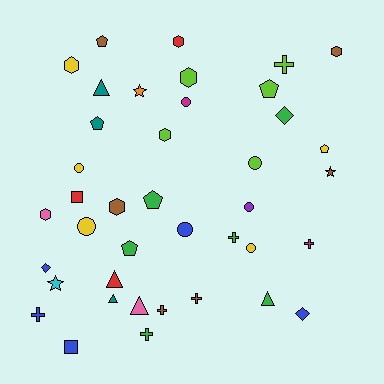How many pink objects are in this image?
There are 2 pink objects.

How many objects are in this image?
There are 40 objects.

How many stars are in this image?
There are 3 stars.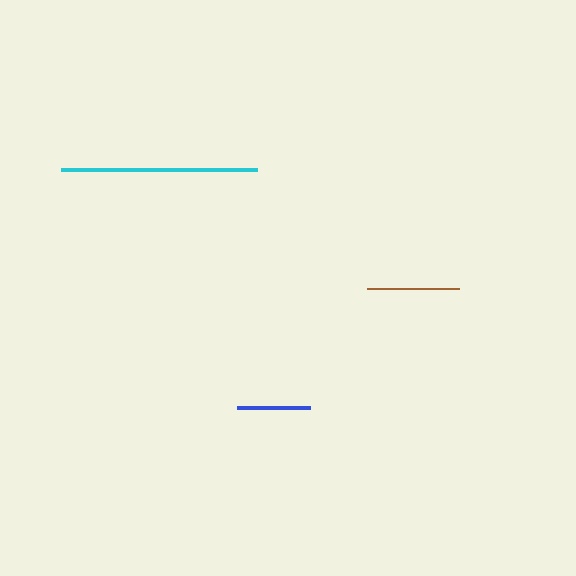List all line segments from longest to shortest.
From longest to shortest: cyan, brown, blue.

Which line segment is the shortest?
The blue line is the shortest at approximately 72 pixels.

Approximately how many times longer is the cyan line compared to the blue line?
The cyan line is approximately 2.7 times the length of the blue line.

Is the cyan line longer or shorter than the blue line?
The cyan line is longer than the blue line.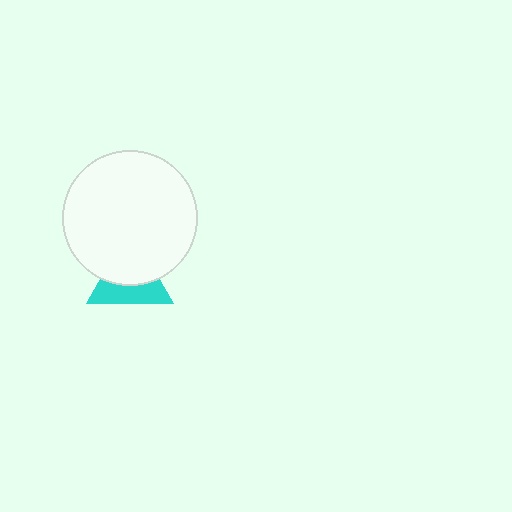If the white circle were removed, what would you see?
You would see the complete cyan triangle.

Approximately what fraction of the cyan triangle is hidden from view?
Roughly 54% of the cyan triangle is hidden behind the white circle.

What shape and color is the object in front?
The object in front is a white circle.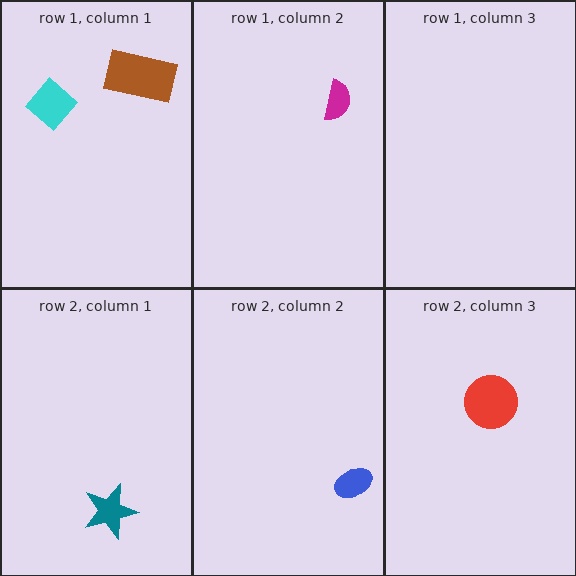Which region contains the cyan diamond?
The row 1, column 1 region.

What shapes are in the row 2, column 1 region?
The teal star.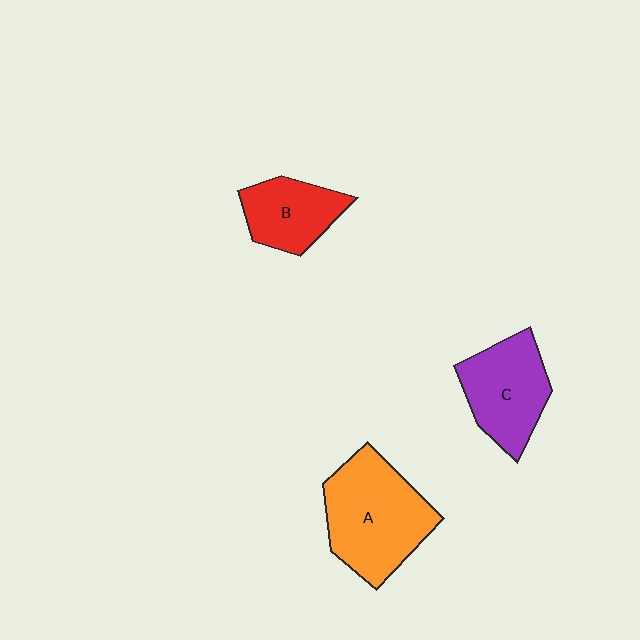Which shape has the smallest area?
Shape B (red).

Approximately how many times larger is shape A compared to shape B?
Approximately 1.7 times.